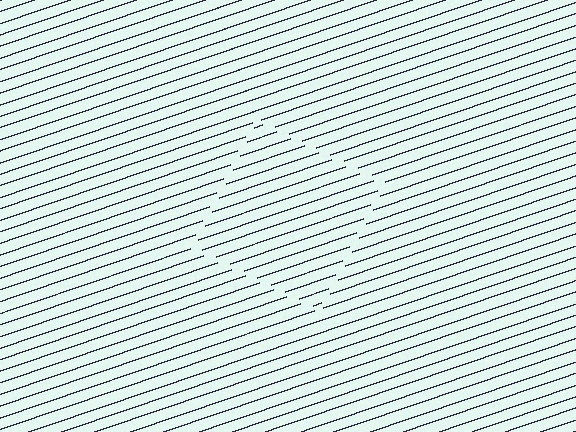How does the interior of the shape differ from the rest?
The interior of the shape contains the same grating, shifted by half a period — the contour is defined by the phase discontinuity where line-ends from the inner and outer gratings abut.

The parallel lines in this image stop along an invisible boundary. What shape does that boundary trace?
An illusory square. The interior of the shape contains the same grating, shifted by half a period — the contour is defined by the phase discontinuity where line-ends from the inner and outer gratings abut.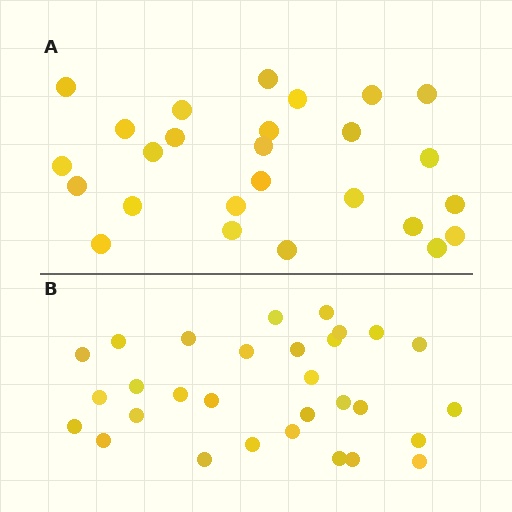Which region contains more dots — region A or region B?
Region B (the bottom region) has more dots.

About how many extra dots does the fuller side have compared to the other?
Region B has about 4 more dots than region A.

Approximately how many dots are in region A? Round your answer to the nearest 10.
About 30 dots. (The exact count is 26, which rounds to 30.)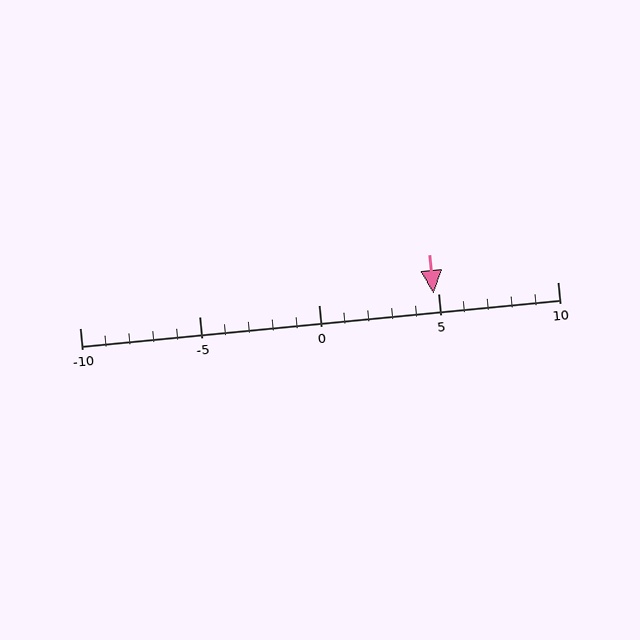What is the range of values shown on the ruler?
The ruler shows values from -10 to 10.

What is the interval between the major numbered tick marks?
The major tick marks are spaced 5 units apart.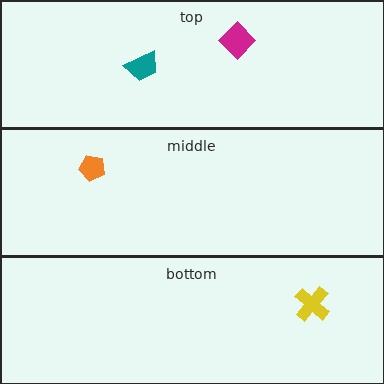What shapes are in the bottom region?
The yellow cross.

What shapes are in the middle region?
The orange pentagon.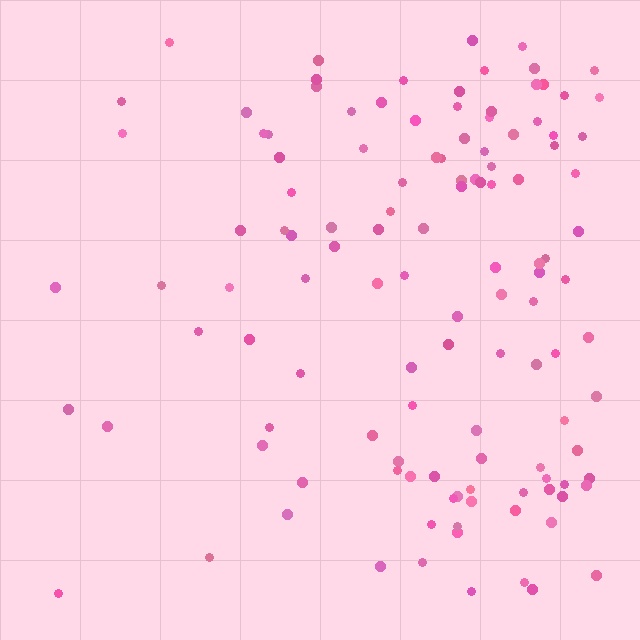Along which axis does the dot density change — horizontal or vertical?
Horizontal.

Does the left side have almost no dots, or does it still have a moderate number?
Still a moderate number, just noticeably fewer than the right.